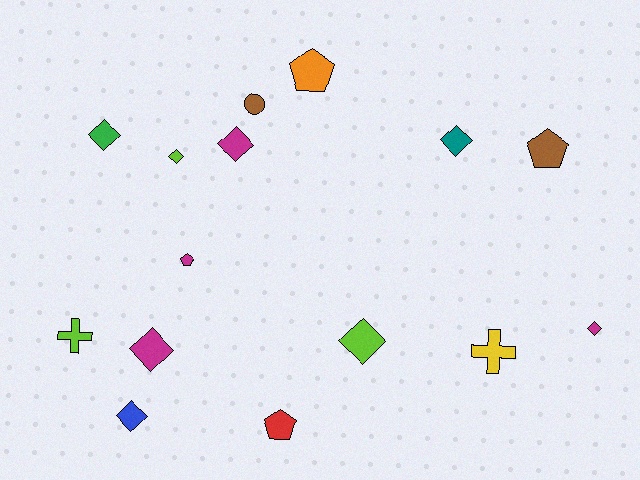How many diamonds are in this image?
There are 8 diamonds.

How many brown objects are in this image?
There are 2 brown objects.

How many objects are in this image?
There are 15 objects.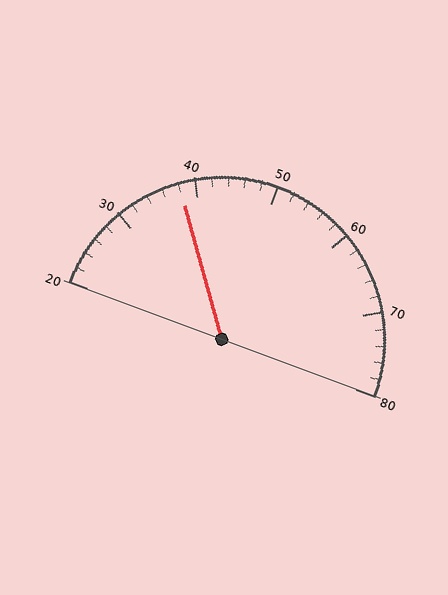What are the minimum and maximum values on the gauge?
The gauge ranges from 20 to 80.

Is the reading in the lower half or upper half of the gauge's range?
The reading is in the lower half of the range (20 to 80).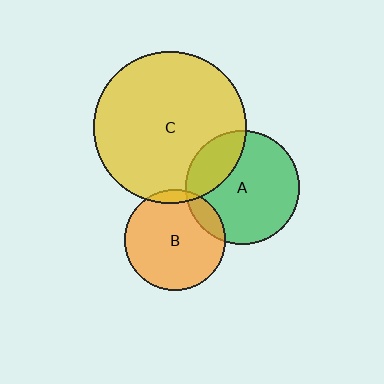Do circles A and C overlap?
Yes.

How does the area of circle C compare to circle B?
Approximately 2.3 times.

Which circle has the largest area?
Circle C (yellow).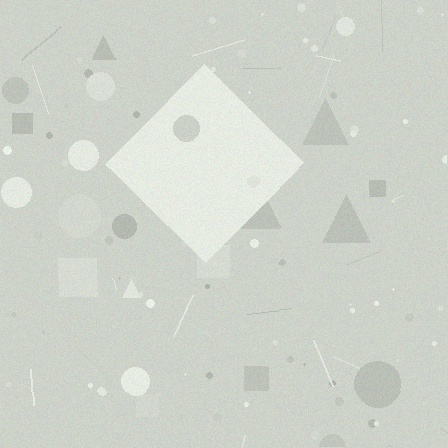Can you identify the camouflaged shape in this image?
The camouflaged shape is a diamond.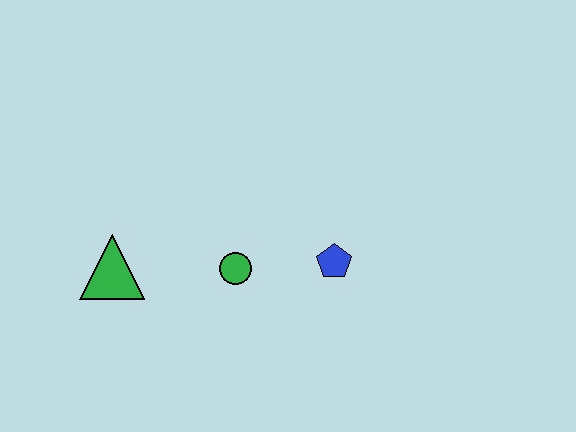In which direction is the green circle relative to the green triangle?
The green circle is to the right of the green triangle.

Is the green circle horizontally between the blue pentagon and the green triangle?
Yes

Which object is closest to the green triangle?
The green circle is closest to the green triangle.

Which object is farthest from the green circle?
The green triangle is farthest from the green circle.